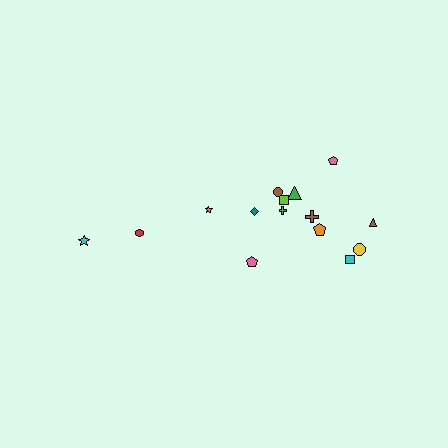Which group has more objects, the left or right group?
The right group.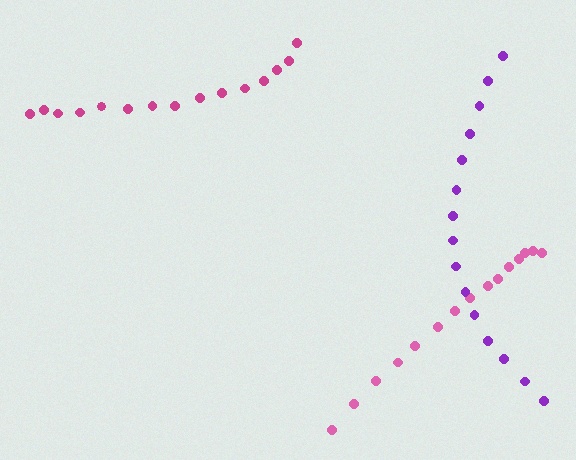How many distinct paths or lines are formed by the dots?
There are 3 distinct paths.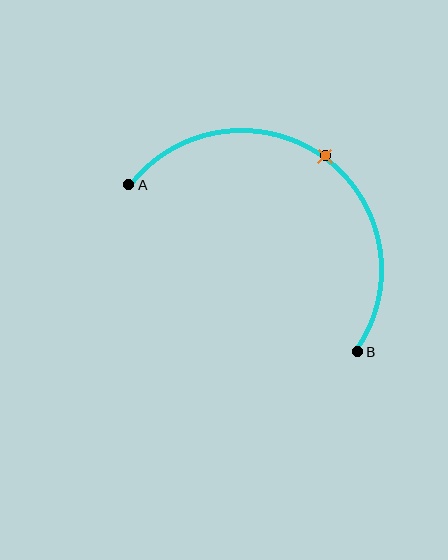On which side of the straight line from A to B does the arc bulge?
The arc bulges above and to the right of the straight line connecting A and B.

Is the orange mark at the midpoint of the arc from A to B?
Yes. The orange mark lies on the arc at equal arc-length from both A and B — it is the arc midpoint.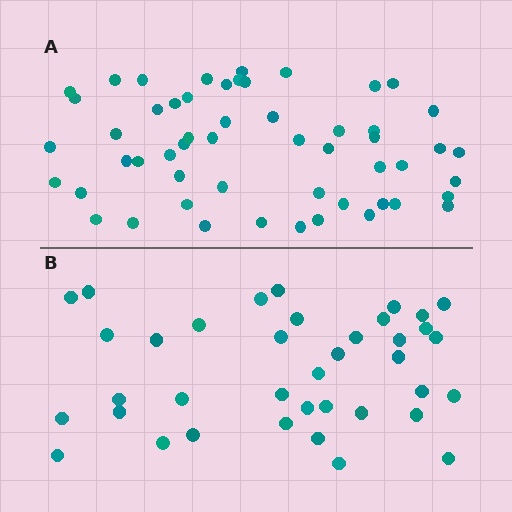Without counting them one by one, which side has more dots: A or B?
Region A (the top region) has more dots.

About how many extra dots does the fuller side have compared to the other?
Region A has approximately 15 more dots than region B.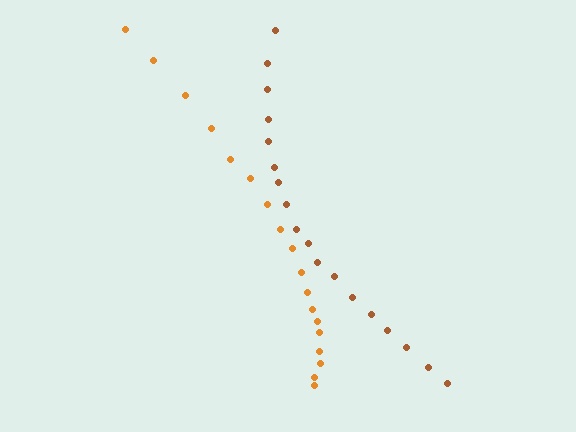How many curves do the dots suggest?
There are 2 distinct paths.